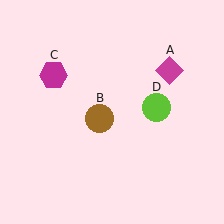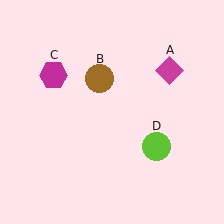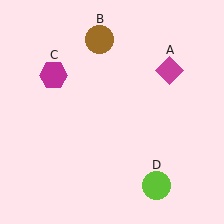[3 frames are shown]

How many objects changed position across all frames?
2 objects changed position: brown circle (object B), lime circle (object D).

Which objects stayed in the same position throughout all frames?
Magenta diamond (object A) and magenta hexagon (object C) remained stationary.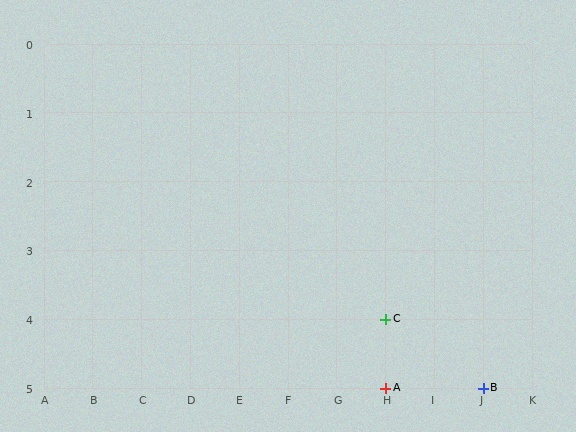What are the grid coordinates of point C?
Point C is at grid coordinates (H, 4).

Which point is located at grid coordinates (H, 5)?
Point A is at (H, 5).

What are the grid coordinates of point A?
Point A is at grid coordinates (H, 5).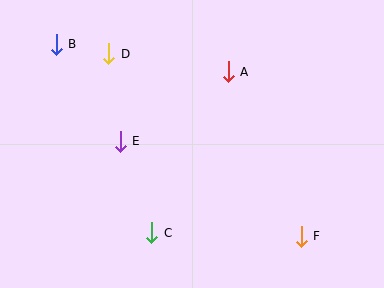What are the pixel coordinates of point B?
Point B is at (56, 44).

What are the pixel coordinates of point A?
Point A is at (228, 72).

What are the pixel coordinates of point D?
Point D is at (109, 54).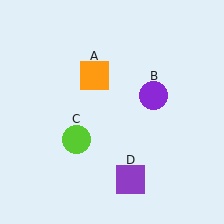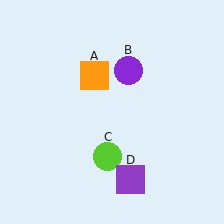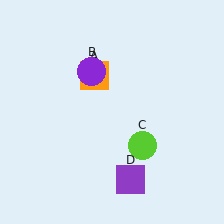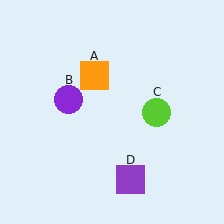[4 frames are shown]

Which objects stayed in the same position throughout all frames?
Orange square (object A) and purple square (object D) remained stationary.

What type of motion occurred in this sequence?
The purple circle (object B), lime circle (object C) rotated counterclockwise around the center of the scene.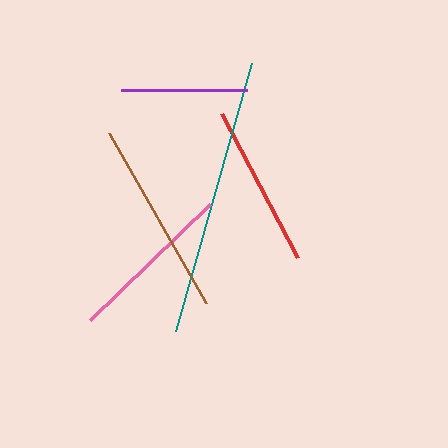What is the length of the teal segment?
The teal segment is approximately 278 pixels long.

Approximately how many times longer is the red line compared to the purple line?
The red line is approximately 1.3 times the length of the purple line.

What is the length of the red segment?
The red segment is approximately 163 pixels long.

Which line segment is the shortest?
The purple line is the shortest at approximately 126 pixels.